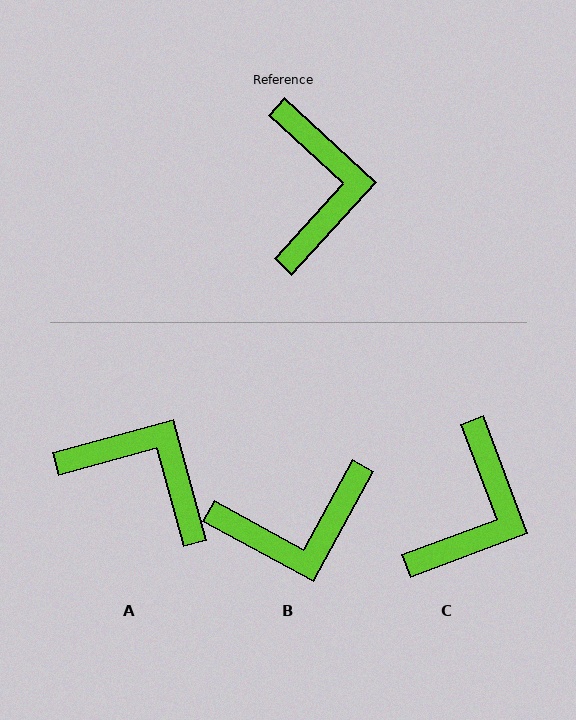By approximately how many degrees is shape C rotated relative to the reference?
Approximately 27 degrees clockwise.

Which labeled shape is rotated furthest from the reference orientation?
B, about 76 degrees away.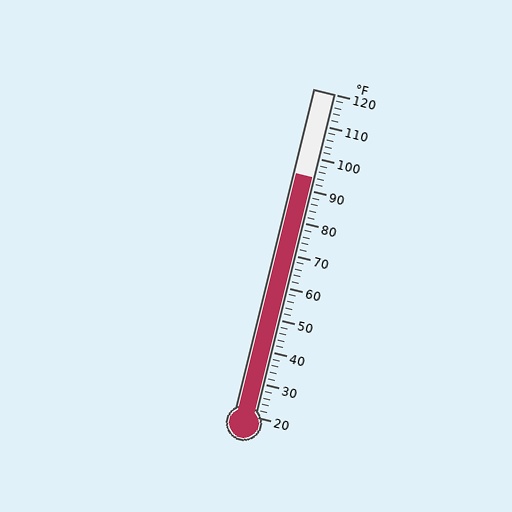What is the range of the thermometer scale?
The thermometer scale ranges from 20°F to 120°F.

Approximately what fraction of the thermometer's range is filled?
The thermometer is filled to approximately 75% of its range.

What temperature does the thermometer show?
The thermometer shows approximately 94°F.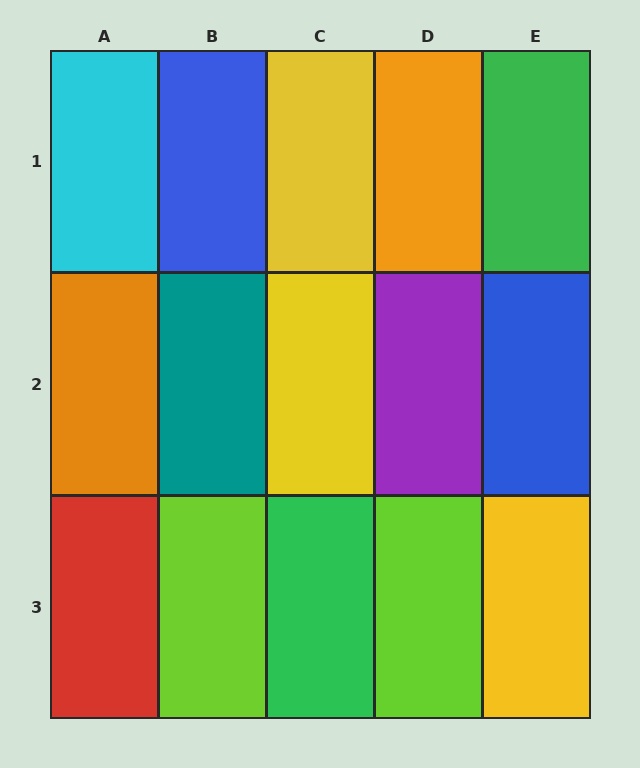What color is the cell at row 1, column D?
Orange.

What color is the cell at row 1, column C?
Yellow.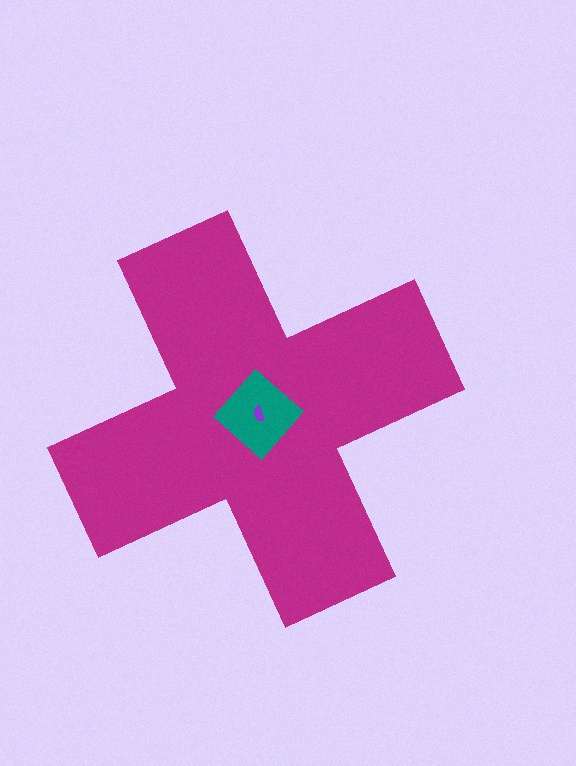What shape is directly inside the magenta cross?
The teal diamond.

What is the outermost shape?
The magenta cross.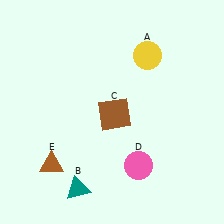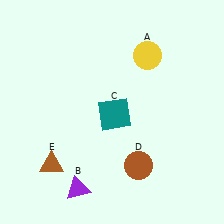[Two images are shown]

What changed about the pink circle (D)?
In Image 1, D is pink. In Image 2, it changed to brown.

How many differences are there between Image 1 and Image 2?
There are 3 differences between the two images.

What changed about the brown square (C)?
In Image 1, C is brown. In Image 2, it changed to teal.